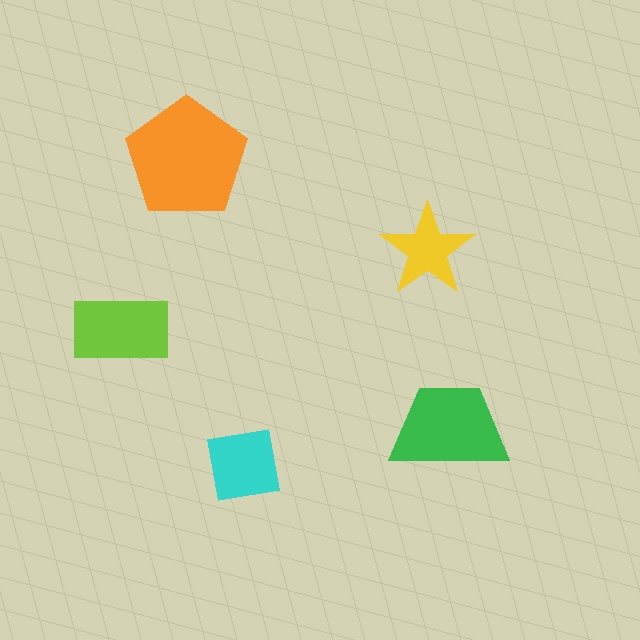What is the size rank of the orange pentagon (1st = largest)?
1st.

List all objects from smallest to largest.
The yellow star, the cyan square, the lime rectangle, the green trapezoid, the orange pentagon.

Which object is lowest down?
The cyan square is bottommost.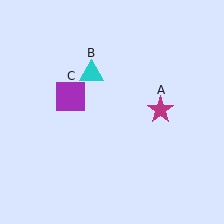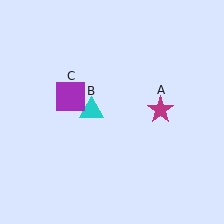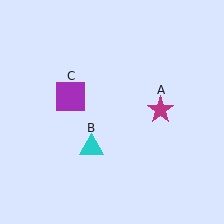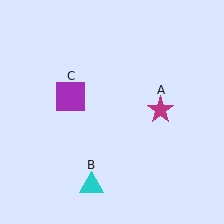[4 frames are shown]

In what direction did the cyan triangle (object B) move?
The cyan triangle (object B) moved down.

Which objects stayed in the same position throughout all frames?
Magenta star (object A) and purple square (object C) remained stationary.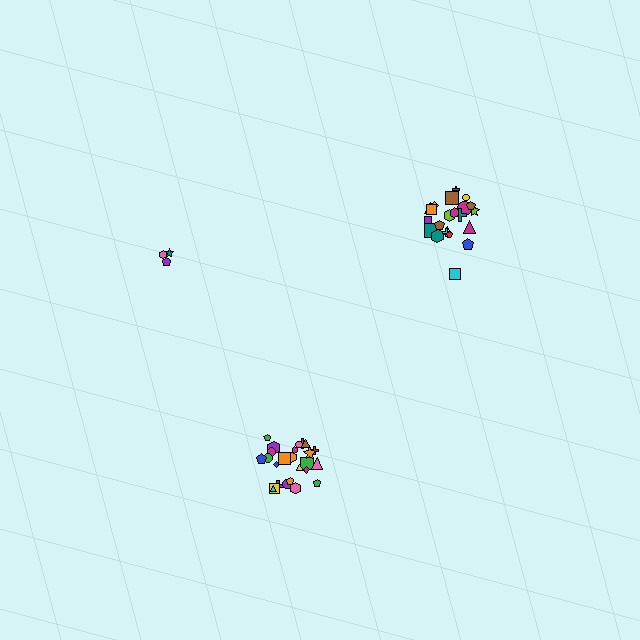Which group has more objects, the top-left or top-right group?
The top-right group.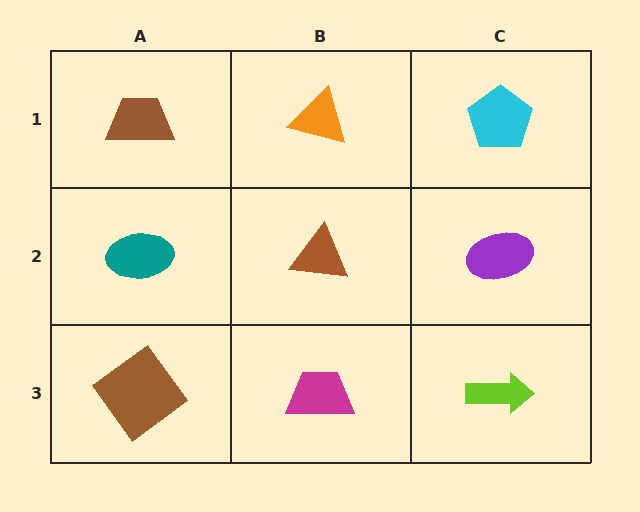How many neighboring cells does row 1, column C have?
2.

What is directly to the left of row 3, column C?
A magenta trapezoid.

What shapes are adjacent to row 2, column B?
An orange triangle (row 1, column B), a magenta trapezoid (row 3, column B), a teal ellipse (row 2, column A), a purple ellipse (row 2, column C).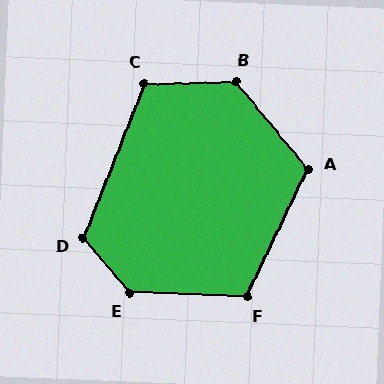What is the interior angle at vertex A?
Approximately 115 degrees (obtuse).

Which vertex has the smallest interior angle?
C, at approximately 113 degrees.